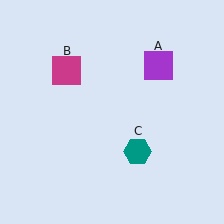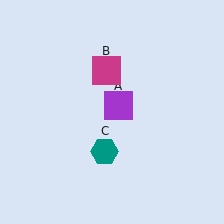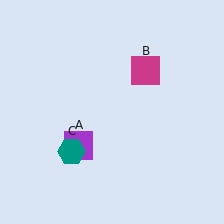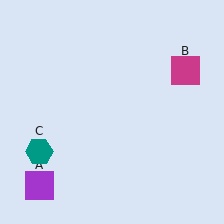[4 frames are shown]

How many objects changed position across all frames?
3 objects changed position: purple square (object A), magenta square (object B), teal hexagon (object C).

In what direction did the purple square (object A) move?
The purple square (object A) moved down and to the left.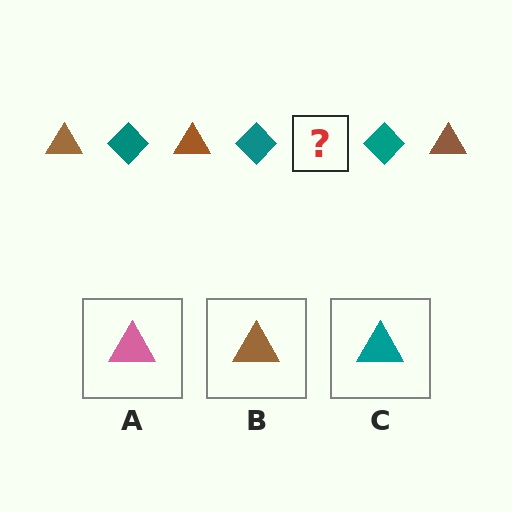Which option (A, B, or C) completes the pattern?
B.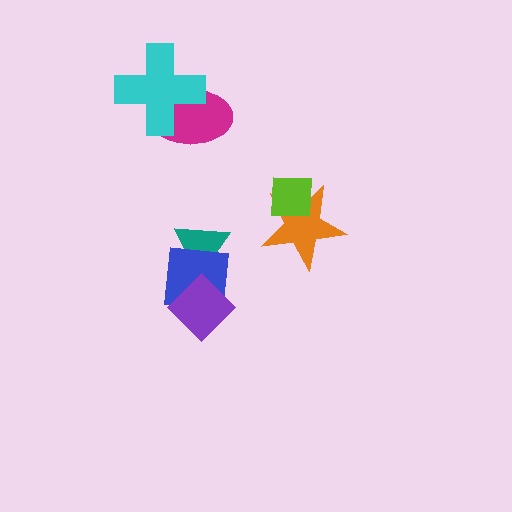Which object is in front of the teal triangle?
The blue square is in front of the teal triangle.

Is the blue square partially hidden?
Yes, it is partially covered by another shape.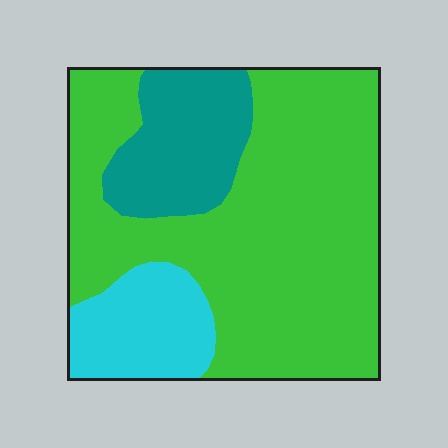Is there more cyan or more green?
Green.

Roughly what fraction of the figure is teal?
Teal takes up less than a quarter of the figure.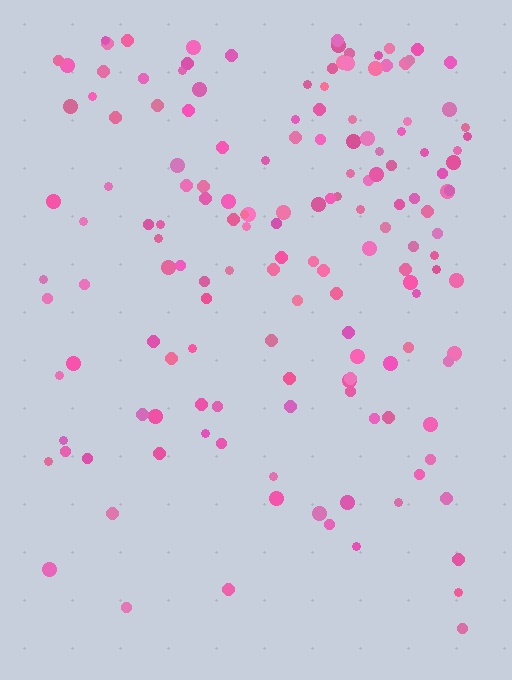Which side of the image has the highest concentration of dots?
The top.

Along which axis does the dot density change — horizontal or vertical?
Vertical.